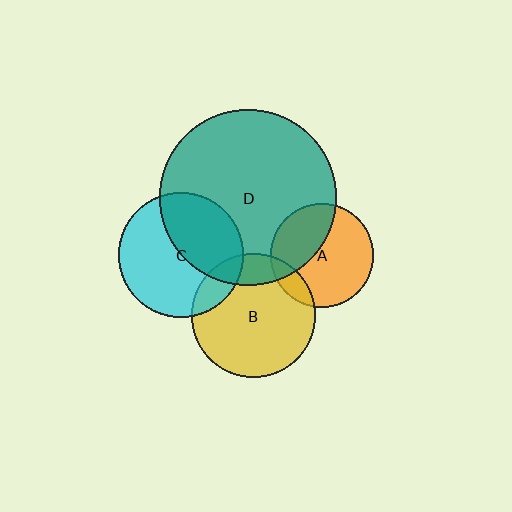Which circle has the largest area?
Circle D (teal).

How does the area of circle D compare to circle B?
Approximately 2.0 times.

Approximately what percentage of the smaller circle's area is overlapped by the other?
Approximately 40%.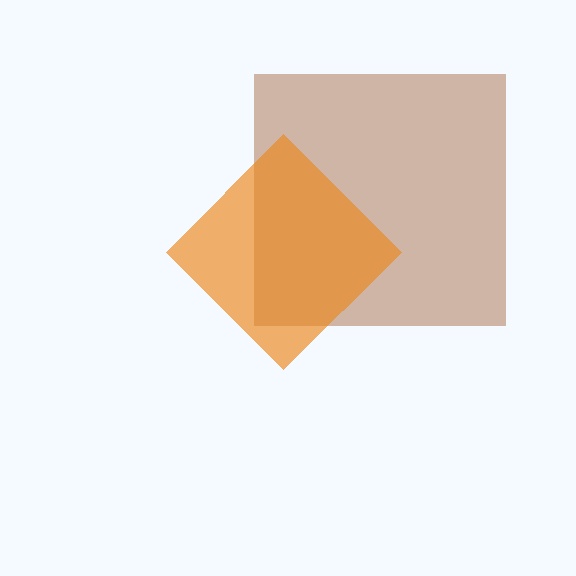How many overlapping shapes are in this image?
There are 2 overlapping shapes in the image.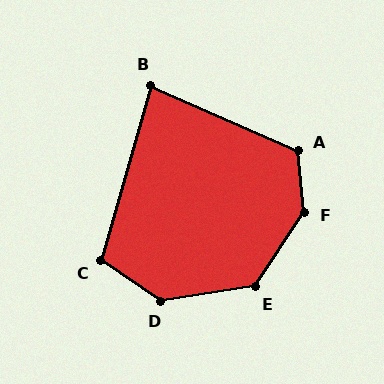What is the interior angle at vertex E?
Approximately 132 degrees (obtuse).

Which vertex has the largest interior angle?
F, at approximately 141 degrees.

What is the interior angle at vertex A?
Approximately 119 degrees (obtuse).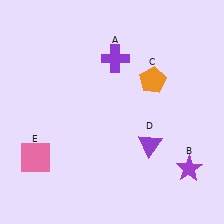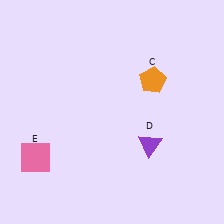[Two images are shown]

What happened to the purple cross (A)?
The purple cross (A) was removed in Image 2. It was in the top-right area of Image 1.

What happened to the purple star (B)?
The purple star (B) was removed in Image 2. It was in the bottom-right area of Image 1.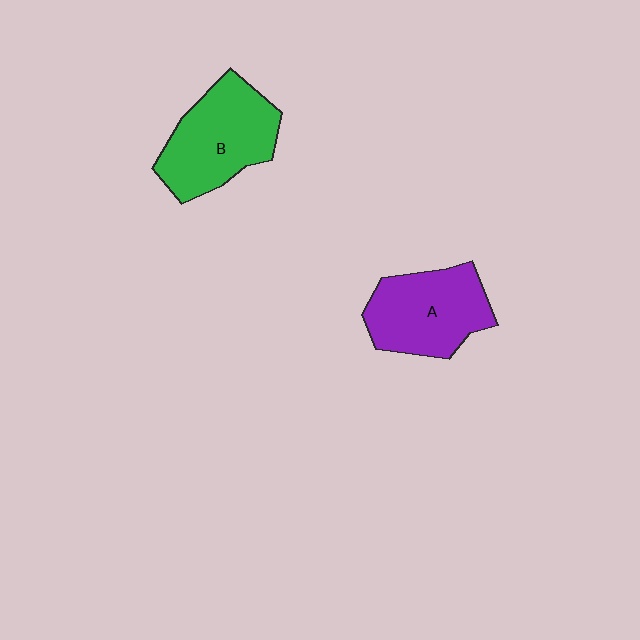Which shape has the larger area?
Shape B (green).